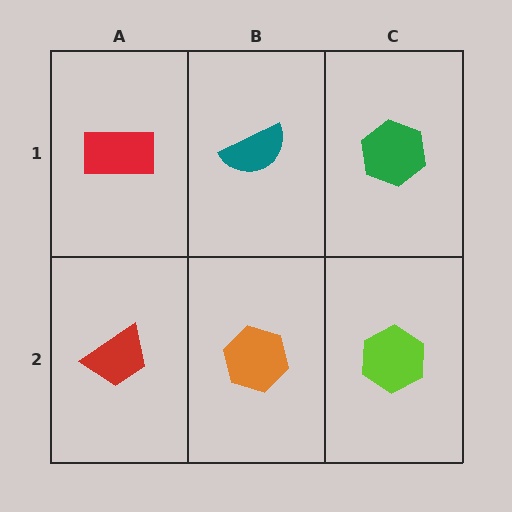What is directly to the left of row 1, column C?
A teal semicircle.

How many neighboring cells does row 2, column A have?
2.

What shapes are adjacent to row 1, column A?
A red trapezoid (row 2, column A), a teal semicircle (row 1, column B).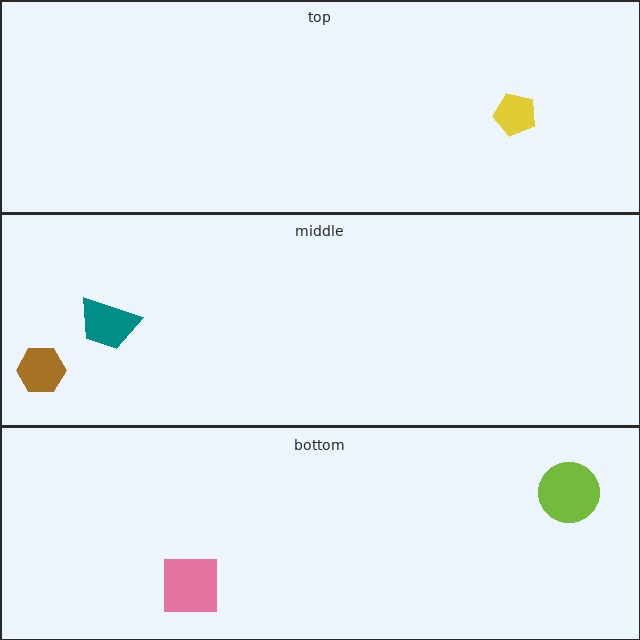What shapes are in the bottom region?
The lime circle, the pink square.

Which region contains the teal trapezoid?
The middle region.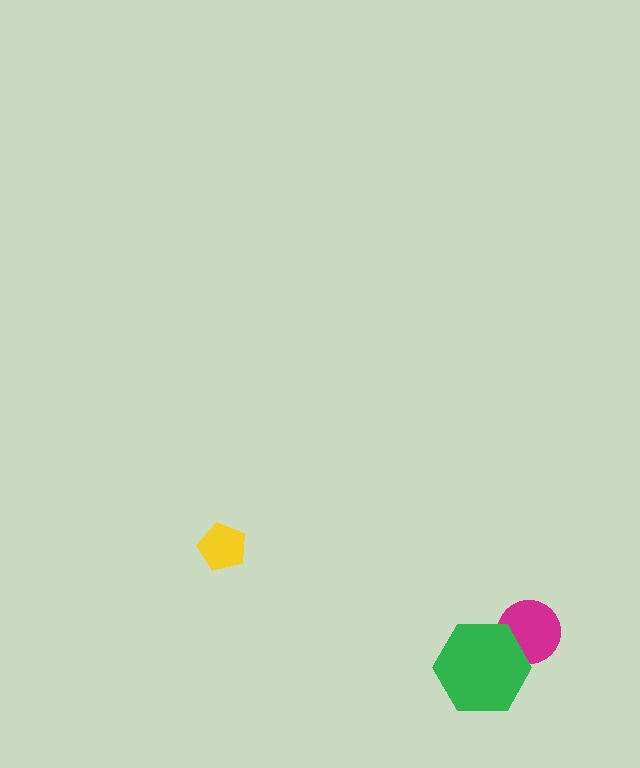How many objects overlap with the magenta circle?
1 object overlaps with the magenta circle.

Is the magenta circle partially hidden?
Yes, it is partially covered by another shape.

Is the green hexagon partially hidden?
No, no other shape covers it.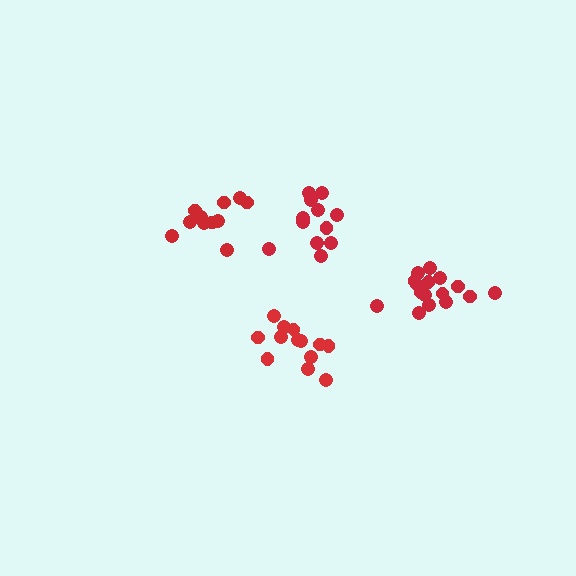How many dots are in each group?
Group 1: 12 dots, Group 2: 11 dots, Group 3: 13 dots, Group 4: 16 dots (52 total).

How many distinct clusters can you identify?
There are 4 distinct clusters.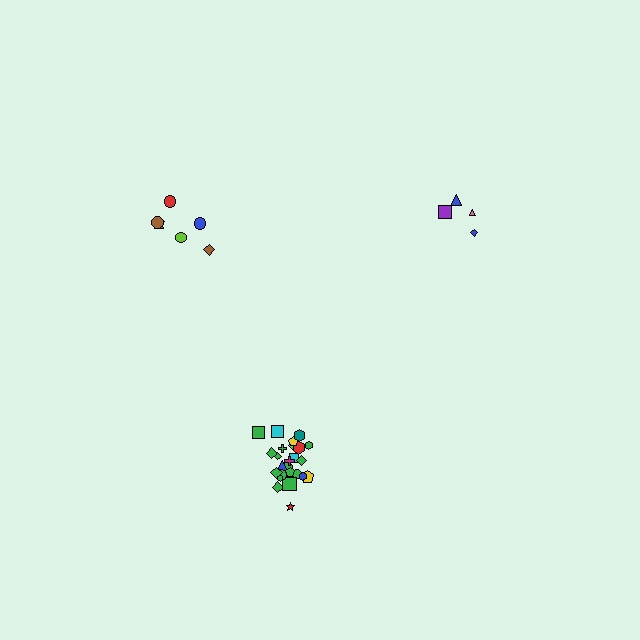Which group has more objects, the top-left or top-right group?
The top-left group.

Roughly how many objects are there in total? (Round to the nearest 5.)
Roughly 35 objects in total.